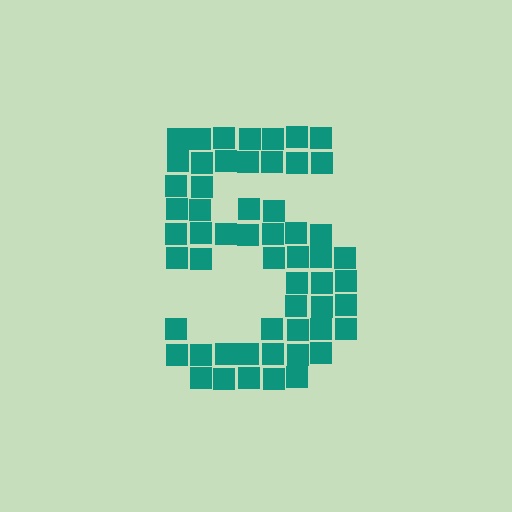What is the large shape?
The large shape is the digit 5.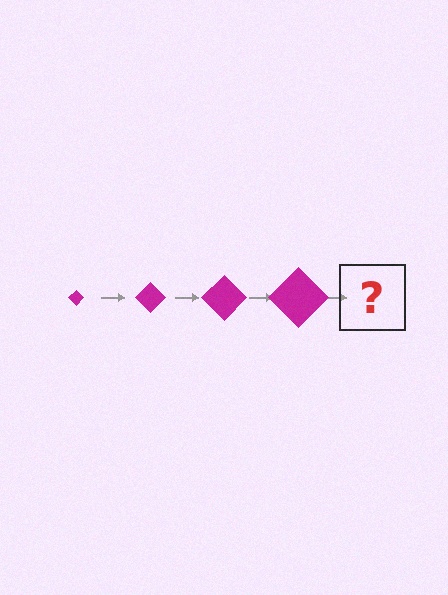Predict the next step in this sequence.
The next step is a magenta diamond, larger than the previous one.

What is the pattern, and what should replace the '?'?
The pattern is that the diamond gets progressively larger each step. The '?' should be a magenta diamond, larger than the previous one.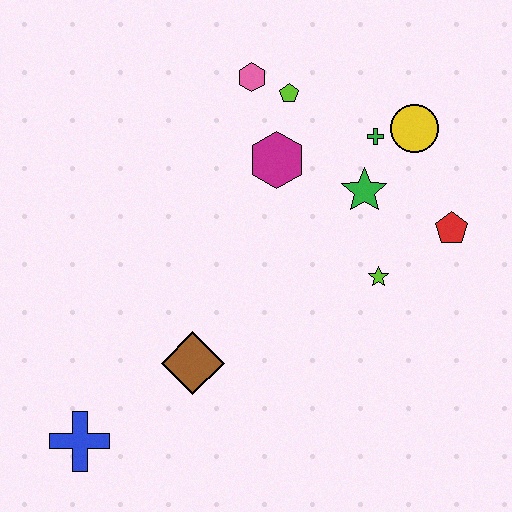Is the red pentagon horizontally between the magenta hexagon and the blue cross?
No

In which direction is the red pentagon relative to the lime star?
The red pentagon is to the right of the lime star.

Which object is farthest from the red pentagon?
The blue cross is farthest from the red pentagon.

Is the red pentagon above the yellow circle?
No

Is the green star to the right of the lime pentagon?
Yes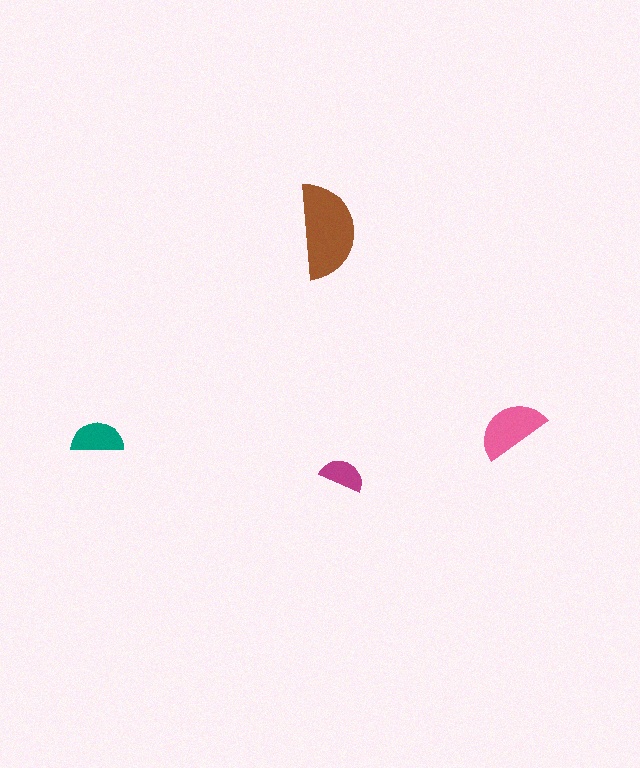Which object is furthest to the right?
The pink semicircle is rightmost.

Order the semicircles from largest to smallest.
the brown one, the pink one, the teal one, the magenta one.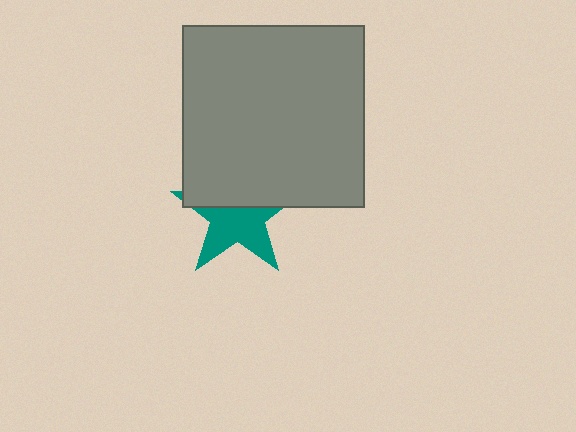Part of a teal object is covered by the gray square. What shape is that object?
It is a star.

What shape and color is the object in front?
The object in front is a gray square.